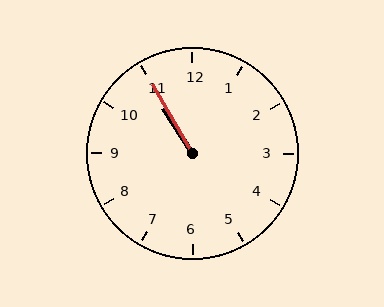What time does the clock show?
10:55.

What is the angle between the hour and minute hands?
Approximately 2 degrees.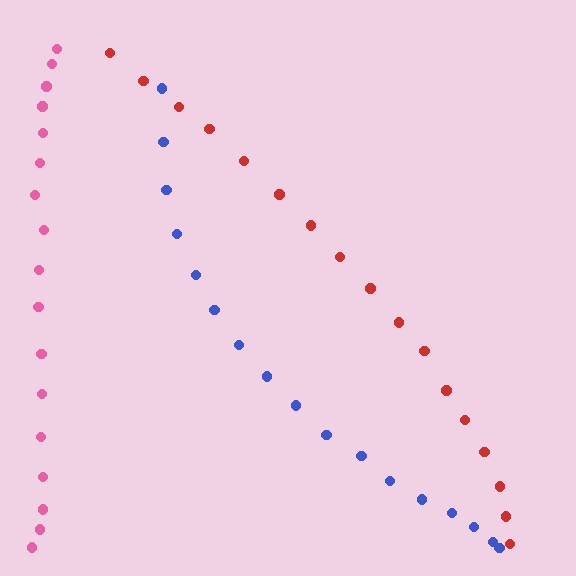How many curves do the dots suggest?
There are 3 distinct paths.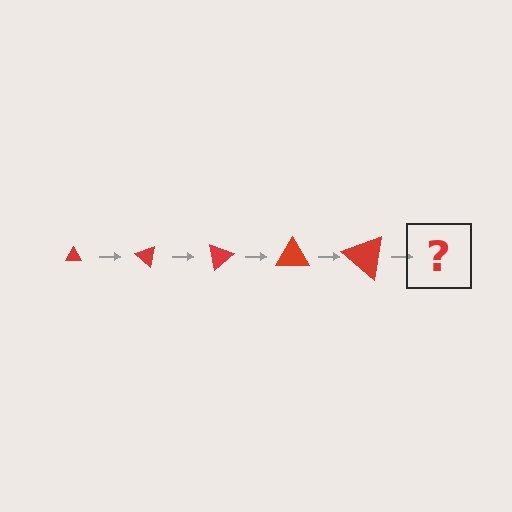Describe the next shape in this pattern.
It should be a triangle, larger than the previous one and rotated 200 degrees from the start.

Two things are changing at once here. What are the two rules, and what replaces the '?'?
The two rules are that the triangle grows larger each step and it rotates 40 degrees each step. The '?' should be a triangle, larger than the previous one and rotated 200 degrees from the start.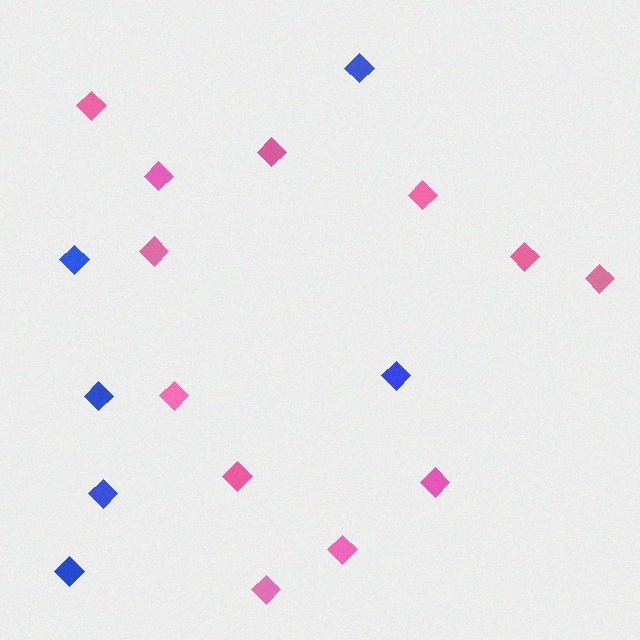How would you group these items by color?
There are 2 groups: one group of pink diamonds (12) and one group of blue diamonds (6).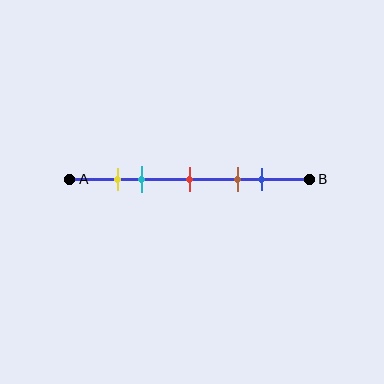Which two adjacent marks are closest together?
The yellow and cyan marks are the closest adjacent pair.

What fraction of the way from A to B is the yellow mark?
The yellow mark is approximately 20% (0.2) of the way from A to B.